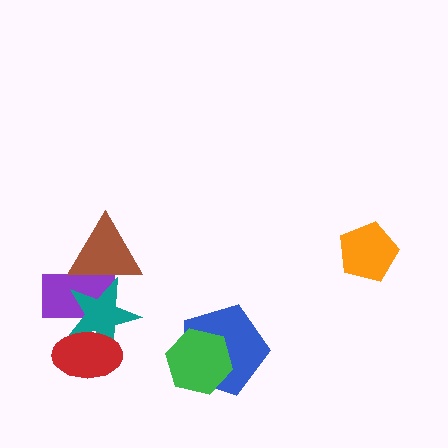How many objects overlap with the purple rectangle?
3 objects overlap with the purple rectangle.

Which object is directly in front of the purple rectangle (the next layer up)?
The teal star is directly in front of the purple rectangle.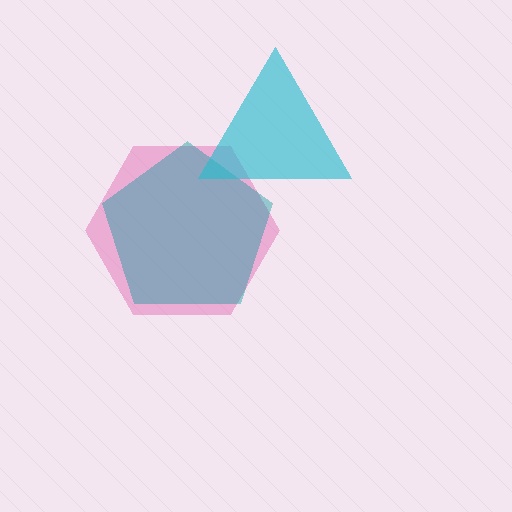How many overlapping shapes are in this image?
There are 3 overlapping shapes in the image.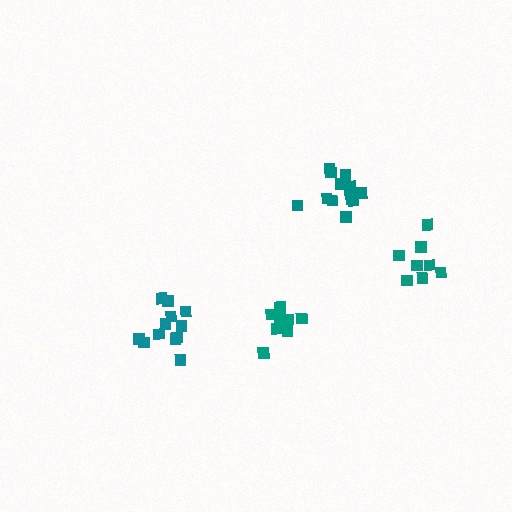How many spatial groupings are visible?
There are 4 spatial groupings.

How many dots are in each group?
Group 1: 8 dots, Group 2: 12 dots, Group 3: 13 dots, Group 4: 11 dots (44 total).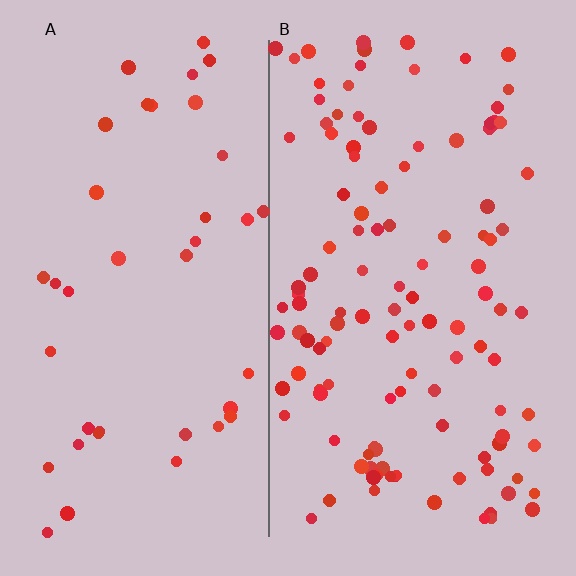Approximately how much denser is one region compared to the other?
Approximately 2.9× — region B over region A.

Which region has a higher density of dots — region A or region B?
B (the right).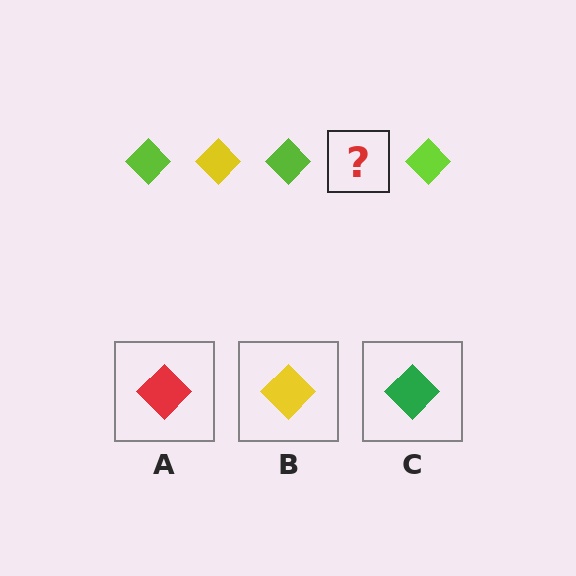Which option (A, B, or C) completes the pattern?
B.